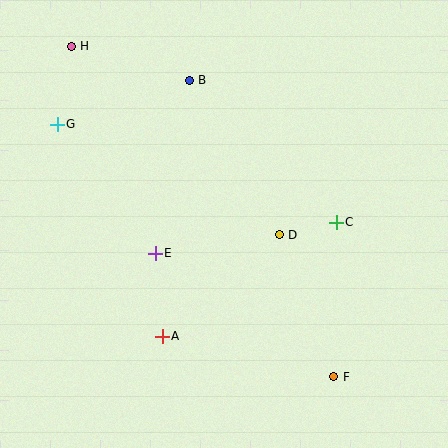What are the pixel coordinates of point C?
Point C is at (336, 222).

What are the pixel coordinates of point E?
Point E is at (155, 253).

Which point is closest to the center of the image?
Point D at (279, 235) is closest to the center.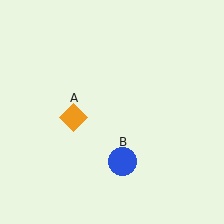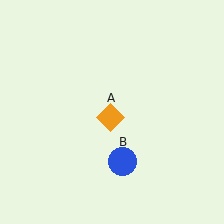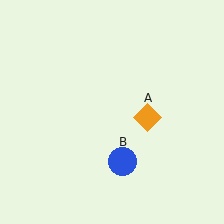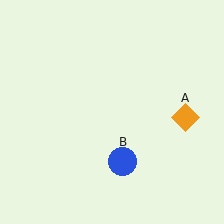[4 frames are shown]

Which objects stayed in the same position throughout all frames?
Blue circle (object B) remained stationary.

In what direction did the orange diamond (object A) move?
The orange diamond (object A) moved right.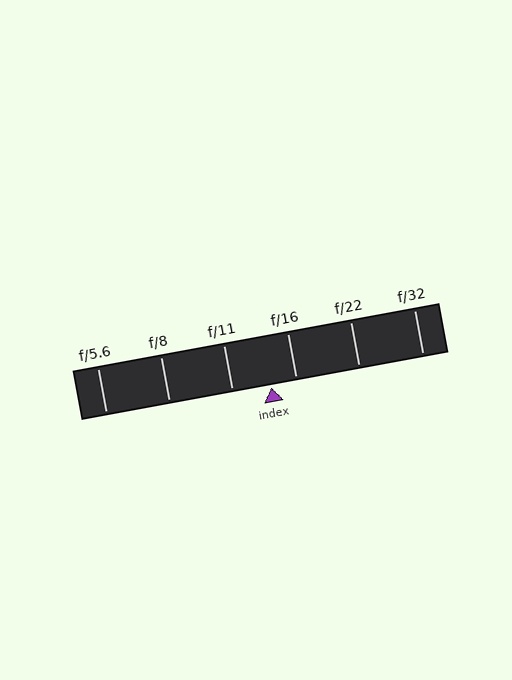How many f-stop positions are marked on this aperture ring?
There are 6 f-stop positions marked.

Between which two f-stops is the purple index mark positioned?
The index mark is between f/11 and f/16.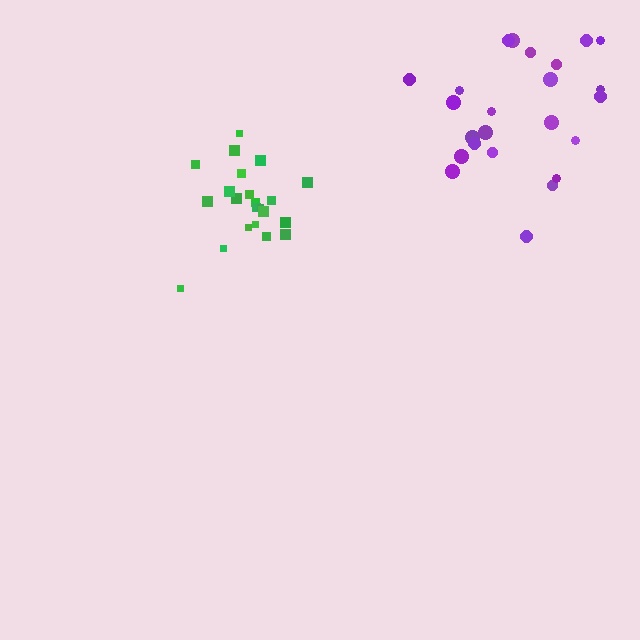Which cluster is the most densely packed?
Green.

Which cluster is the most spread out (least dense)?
Purple.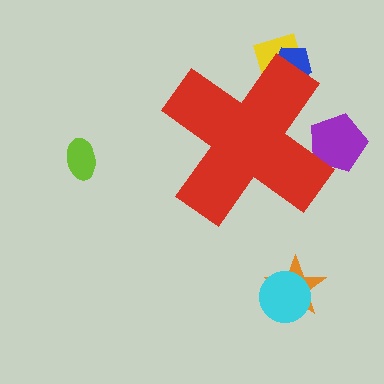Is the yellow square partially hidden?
Yes, the yellow square is partially hidden behind the red cross.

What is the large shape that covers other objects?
A red cross.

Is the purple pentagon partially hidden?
Yes, the purple pentagon is partially hidden behind the red cross.